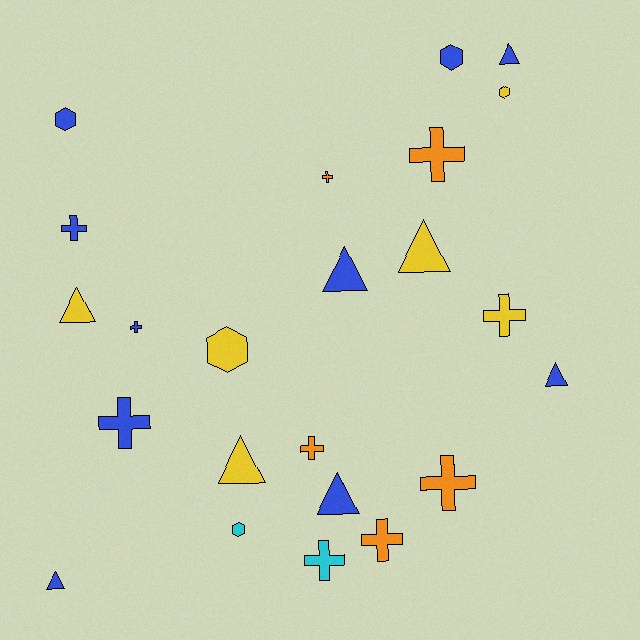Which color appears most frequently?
Blue, with 10 objects.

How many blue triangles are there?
There are 5 blue triangles.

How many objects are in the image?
There are 23 objects.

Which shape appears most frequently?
Cross, with 10 objects.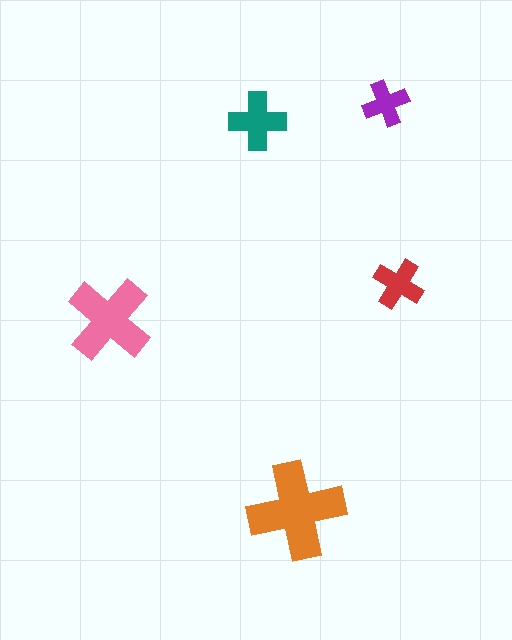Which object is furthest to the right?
The red cross is rightmost.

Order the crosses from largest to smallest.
the orange one, the pink one, the teal one, the red one, the purple one.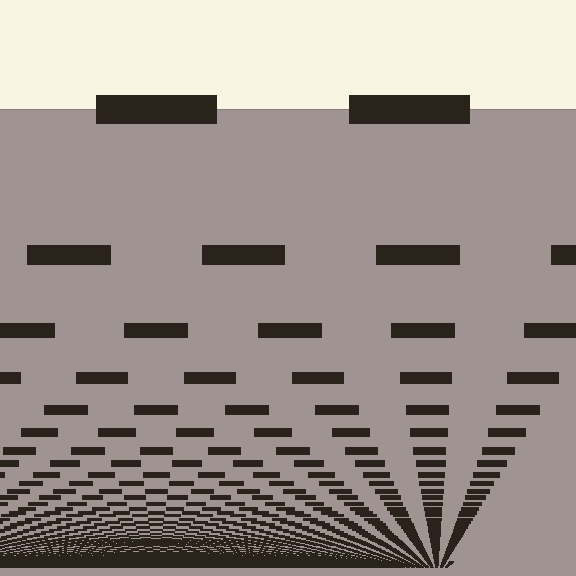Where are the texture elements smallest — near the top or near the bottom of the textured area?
Near the bottom.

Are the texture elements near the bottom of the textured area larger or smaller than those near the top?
Smaller. The gradient is inverted — elements near the bottom are smaller and denser.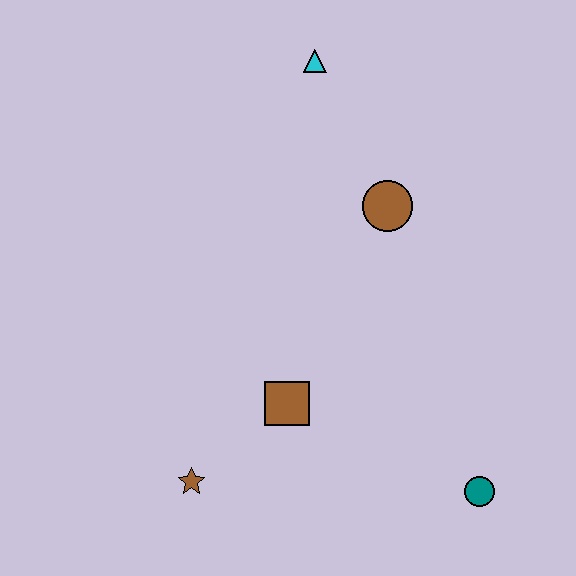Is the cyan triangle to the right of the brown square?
Yes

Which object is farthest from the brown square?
The cyan triangle is farthest from the brown square.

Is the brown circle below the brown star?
No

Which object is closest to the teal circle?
The brown square is closest to the teal circle.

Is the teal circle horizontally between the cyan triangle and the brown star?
No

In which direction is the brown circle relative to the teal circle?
The brown circle is above the teal circle.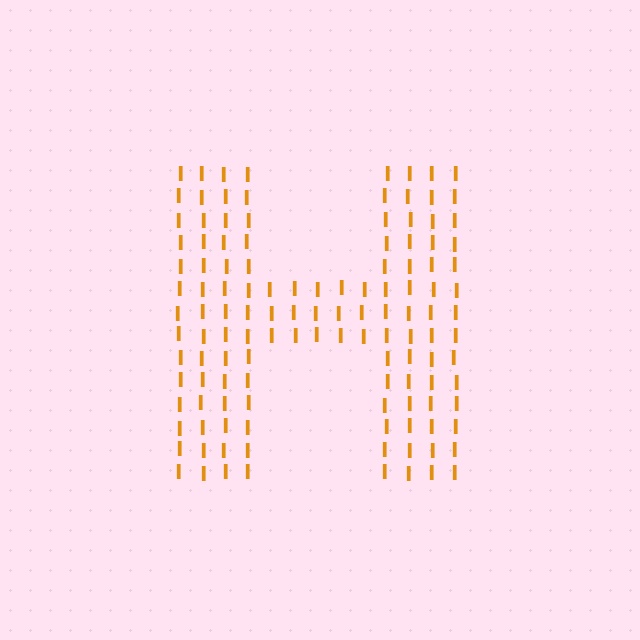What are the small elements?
The small elements are letter I's.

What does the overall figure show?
The overall figure shows the letter H.